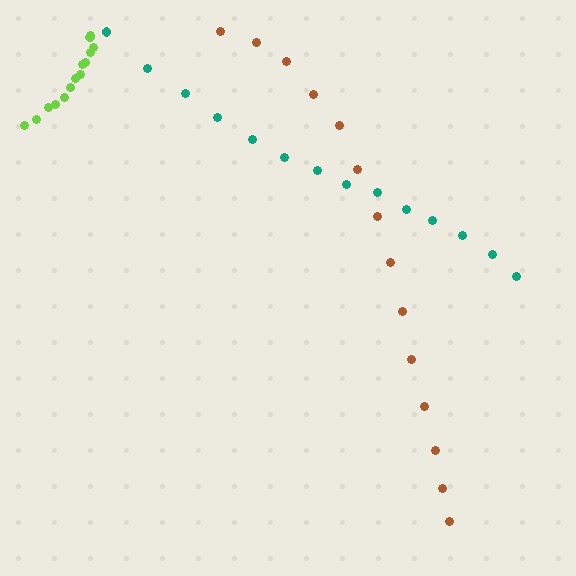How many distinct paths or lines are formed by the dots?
There are 3 distinct paths.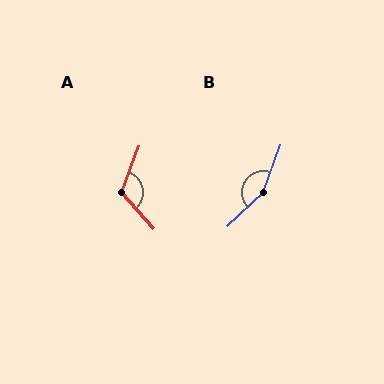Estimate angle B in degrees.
Approximately 154 degrees.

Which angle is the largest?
B, at approximately 154 degrees.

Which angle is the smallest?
A, at approximately 118 degrees.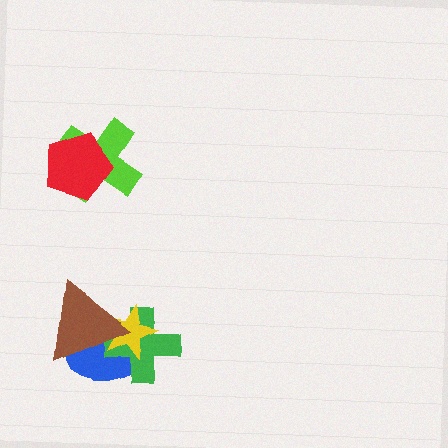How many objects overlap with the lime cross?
1 object overlaps with the lime cross.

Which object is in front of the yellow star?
The brown triangle is in front of the yellow star.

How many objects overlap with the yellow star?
3 objects overlap with the yellow star.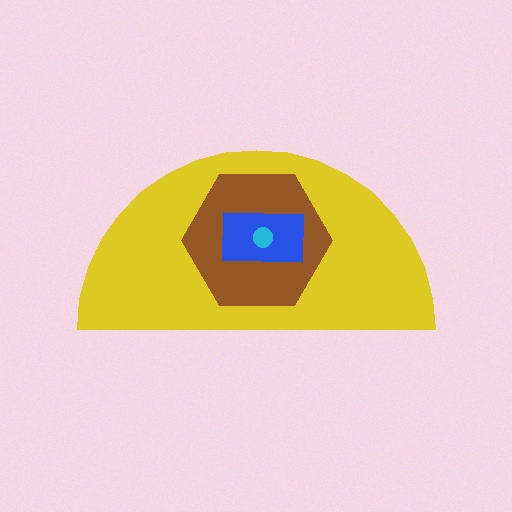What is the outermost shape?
The yellow semicircle.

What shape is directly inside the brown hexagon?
The blue rectangle.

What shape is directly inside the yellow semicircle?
The brown hexagon.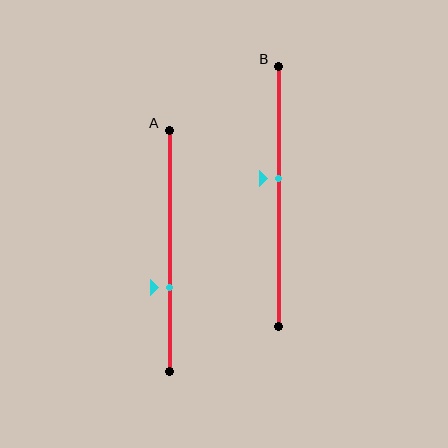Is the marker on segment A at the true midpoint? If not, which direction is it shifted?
No, the marker on segment A is shifted downward by about 15% of the segment length.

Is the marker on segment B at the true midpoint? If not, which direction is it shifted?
No, the marker on segment B is shifted upward by about 7% of the segment length.